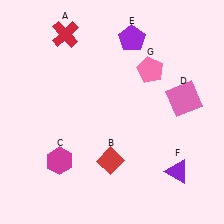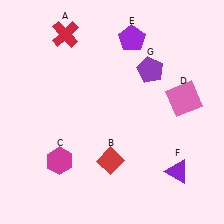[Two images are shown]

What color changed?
The pentagon (G) changed from pink in Image 1 to purple in Image 2.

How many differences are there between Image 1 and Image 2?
There is 1 difference between the two images.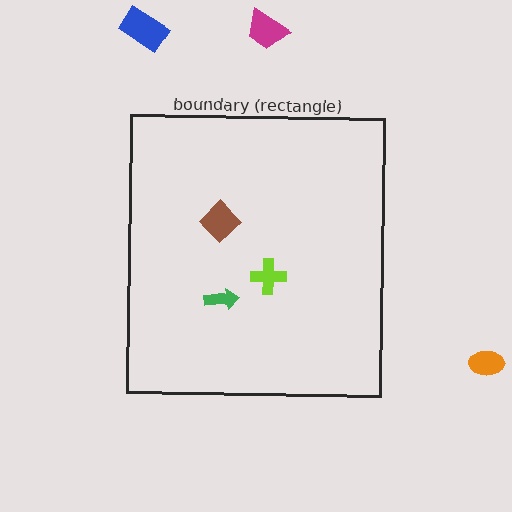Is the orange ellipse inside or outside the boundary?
Outside.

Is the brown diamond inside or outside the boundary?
Inside.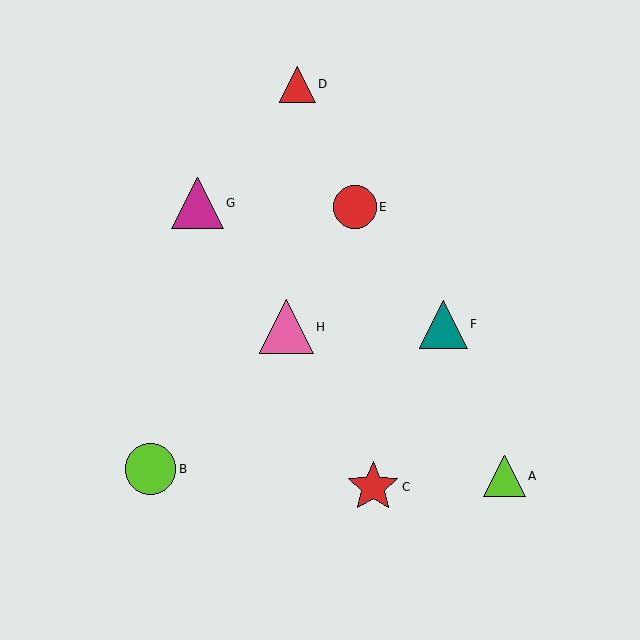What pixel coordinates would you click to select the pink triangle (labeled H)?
Click at (286, 327) to select the pink triangle H.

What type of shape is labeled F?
Shape F is a teal triangle.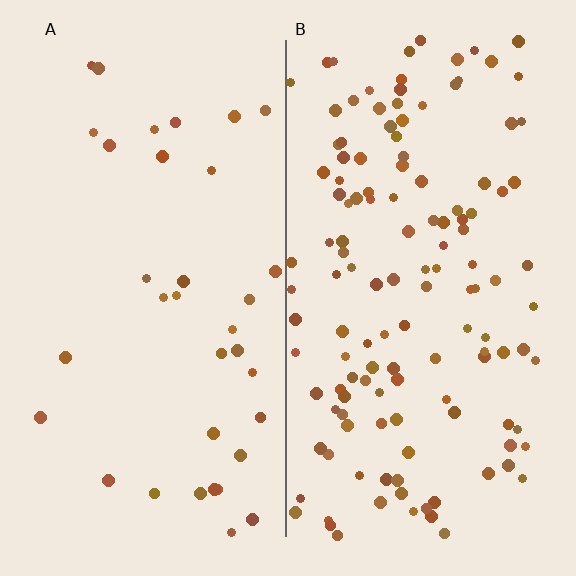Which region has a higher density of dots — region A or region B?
B (the right).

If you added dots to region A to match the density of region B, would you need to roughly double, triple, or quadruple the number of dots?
Approximately quadruple.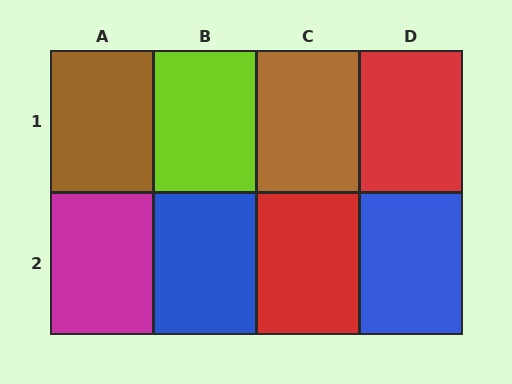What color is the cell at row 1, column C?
Brown.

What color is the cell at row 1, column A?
Brown.